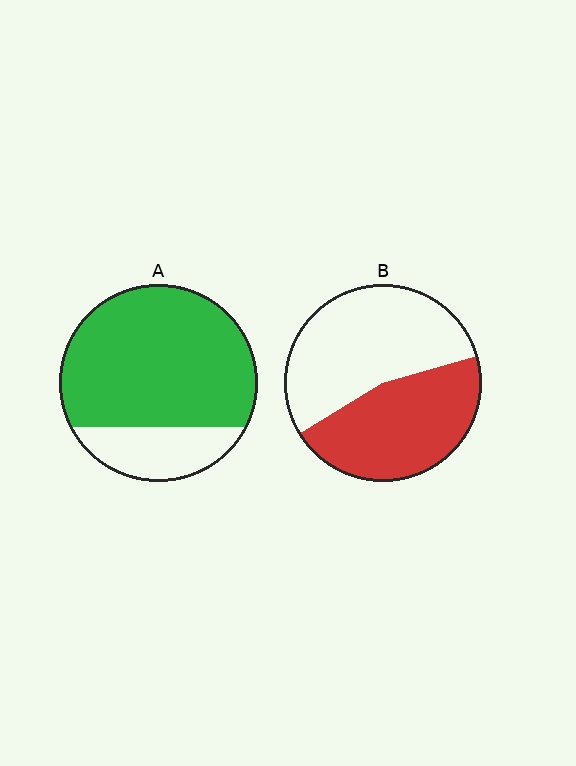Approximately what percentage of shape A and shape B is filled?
A is approximately 75% and B is approximately 45%.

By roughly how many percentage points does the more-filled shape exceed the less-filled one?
By roughly 30 percentage points (A over B).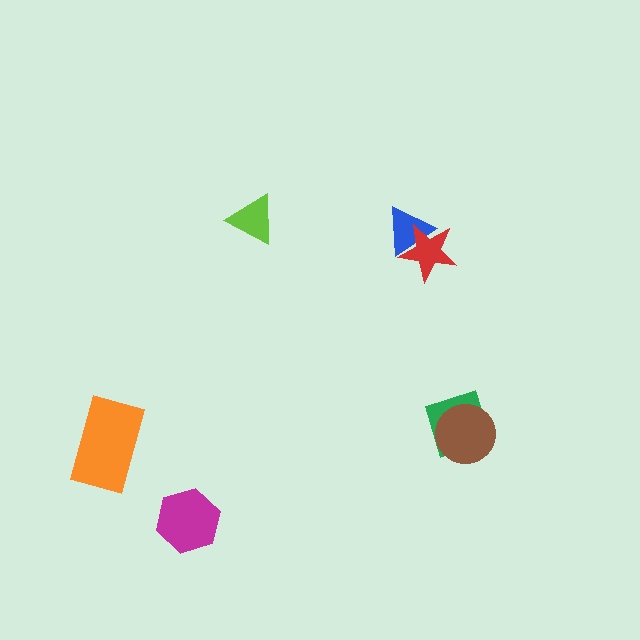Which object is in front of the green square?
The brown circle is in front of the green square.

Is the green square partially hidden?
Yes, it is partially covered by another shape.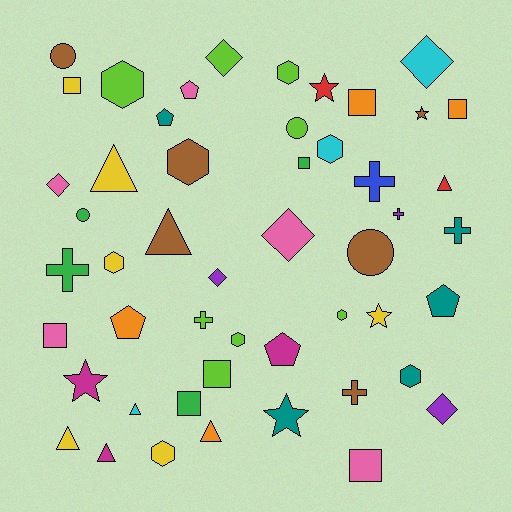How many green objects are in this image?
There are 4 green objects.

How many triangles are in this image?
There are 7 triangles.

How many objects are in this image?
There are 50 objects.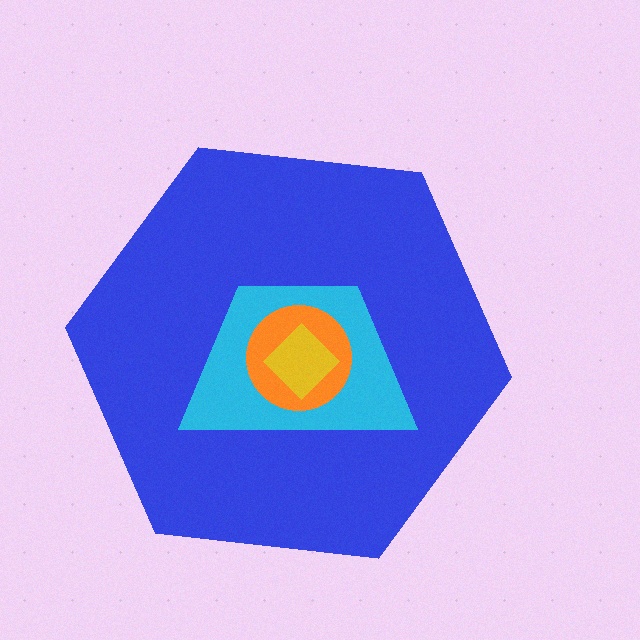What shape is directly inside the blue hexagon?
The cyan trapezoid.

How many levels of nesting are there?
4.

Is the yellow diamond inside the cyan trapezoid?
Yes.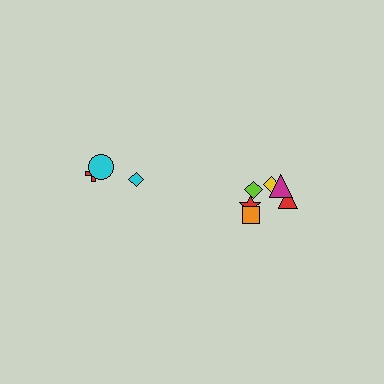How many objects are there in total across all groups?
There are 9 objects.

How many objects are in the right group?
There are 6 objects.